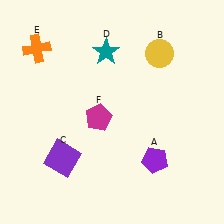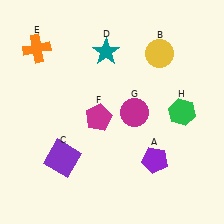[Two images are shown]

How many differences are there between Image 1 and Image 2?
There are 2 differences between the two images.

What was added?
A magenta circle (G), a green hexagon (H) were added in Image 2.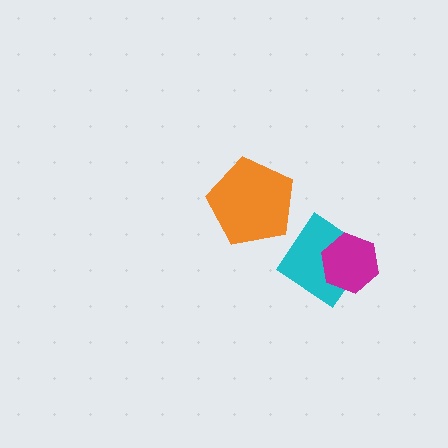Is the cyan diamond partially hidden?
Yes, it is partially covered by another shape.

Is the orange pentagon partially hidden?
No, no other shape covers it.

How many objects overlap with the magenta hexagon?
1 object overlaps with the magenta hexagon.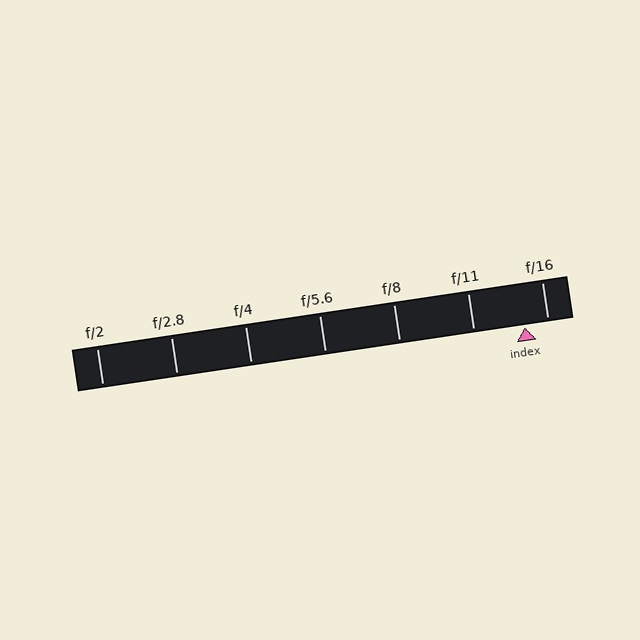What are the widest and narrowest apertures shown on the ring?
The widest aperture shown is f/2 and the narrowest is f/16.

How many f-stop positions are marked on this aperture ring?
There are 7 f-stop positions marked.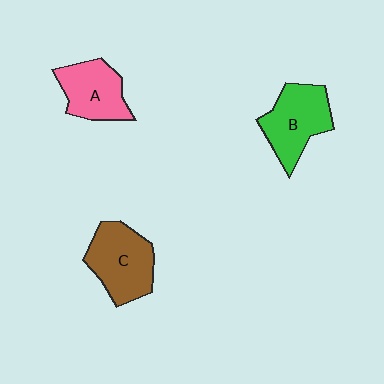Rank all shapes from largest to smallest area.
From largest to smallest: C (brown), B (green), A (pink).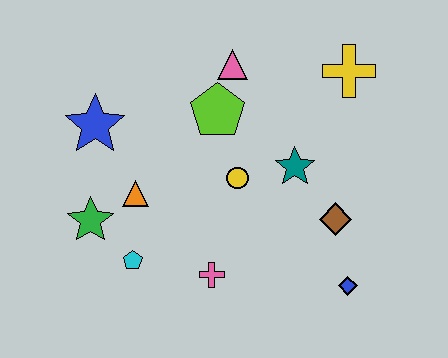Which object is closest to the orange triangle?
The green star is closest to the orange triangle.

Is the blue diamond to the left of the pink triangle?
No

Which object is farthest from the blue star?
The blue diamond is farthest from the blue star.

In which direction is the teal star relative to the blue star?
The teal star is to the right of the blue star.